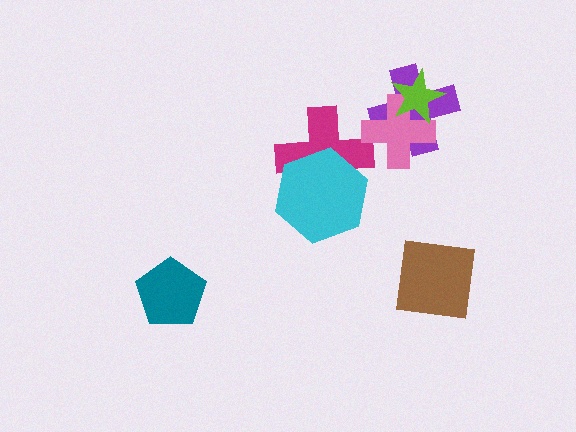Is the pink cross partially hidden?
Yes, it is partially covered by another shape.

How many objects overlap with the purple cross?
2 objects overlap with the purple cross.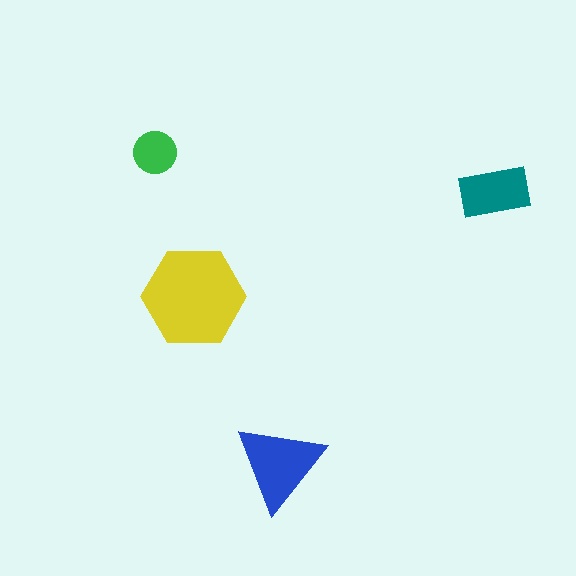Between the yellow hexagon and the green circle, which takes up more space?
The yellow hexagon.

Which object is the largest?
The yellow hexagon.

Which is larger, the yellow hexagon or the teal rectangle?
The yellow hexagon.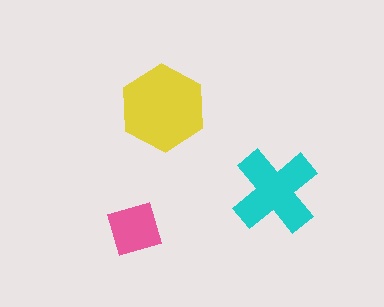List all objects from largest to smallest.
The yellow hexagon, the cyan cross, the pink diamond.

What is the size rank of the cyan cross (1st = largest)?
2nd.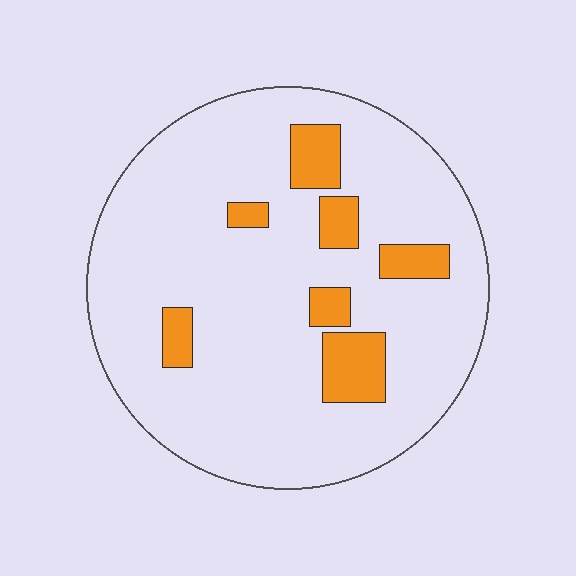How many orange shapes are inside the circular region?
7.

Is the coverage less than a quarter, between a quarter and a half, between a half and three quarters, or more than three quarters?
Less than a quarter.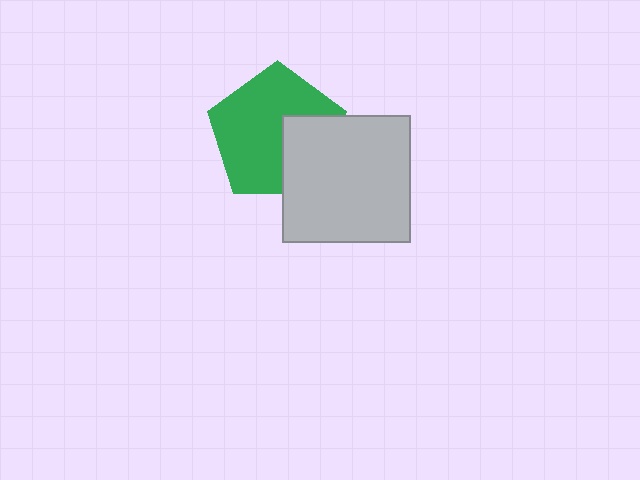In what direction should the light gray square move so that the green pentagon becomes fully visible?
The light gray square should move toward the lower-right. That is the shortest direction to clear the overlap and leave the green pentagon fully visible.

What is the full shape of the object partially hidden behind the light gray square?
The partially hidden object is a green pentagon.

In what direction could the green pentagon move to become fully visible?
The green pentagon could move toward the upper-left. That would shift it out from behind the light gray square entirely.